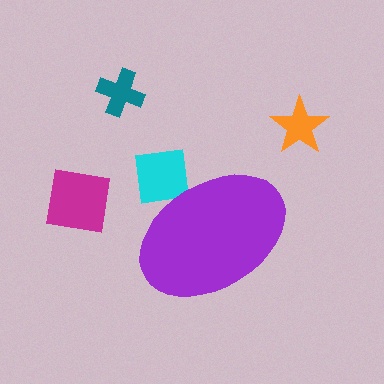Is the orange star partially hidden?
No, the orange star is fully visible.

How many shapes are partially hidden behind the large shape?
1 shape is partially hidden.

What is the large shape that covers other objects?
A purple ellipse.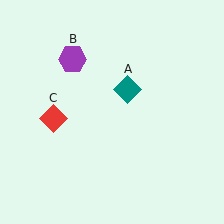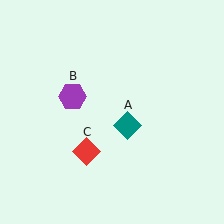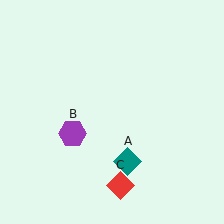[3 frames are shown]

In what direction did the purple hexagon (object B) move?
The purple hexagon (object B) moved down.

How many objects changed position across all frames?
3 objects changed position: teal diamond (object A), purple hexagon (object B), red diamond (object C).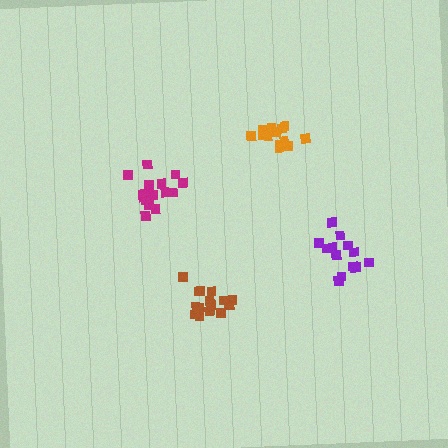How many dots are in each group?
Group 1: 14 dots, Group 2: 14 dots, Group 3: 16 dots, Group 4: 16 dots (60 total).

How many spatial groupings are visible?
There are 4 spatial groupings.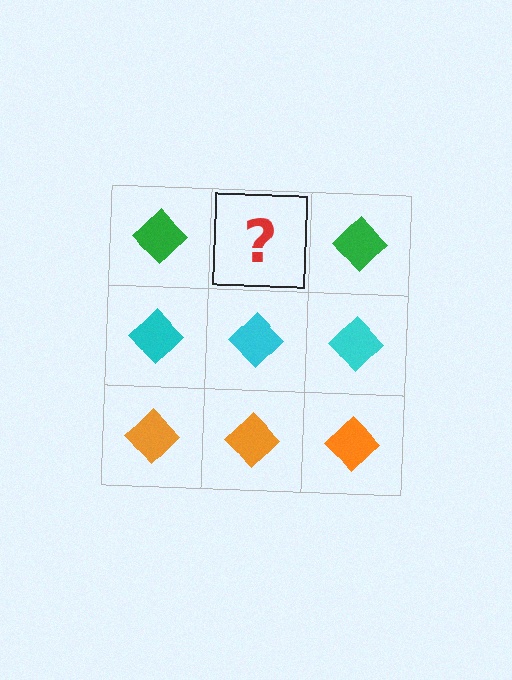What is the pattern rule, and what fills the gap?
The rule is that each row has a consistent color. The gap should be filled with a green diamond.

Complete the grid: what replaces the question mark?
The question mark should be replaced with a green diamond.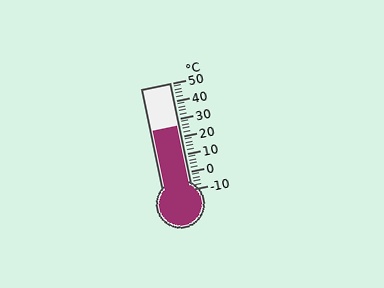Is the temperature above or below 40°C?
The temperature is below 40°C.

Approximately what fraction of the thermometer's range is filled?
The thermometer is filled to approximately 60% of its range.